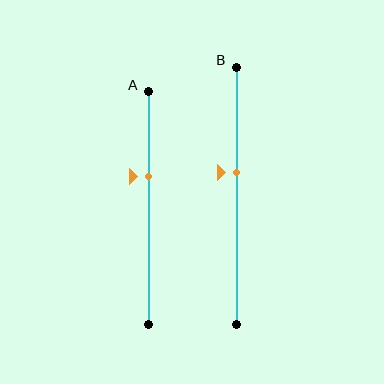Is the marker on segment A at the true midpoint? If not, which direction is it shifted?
No, the marker on segment A is shifted upward by about 13% of the segment length.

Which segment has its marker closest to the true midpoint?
Segment B has its marker closest to the true midpoint.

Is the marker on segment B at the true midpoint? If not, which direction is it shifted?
No, the marker on segment B is shifted upward by about 9% of the segment length.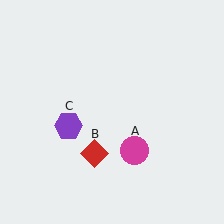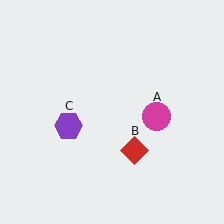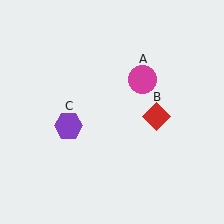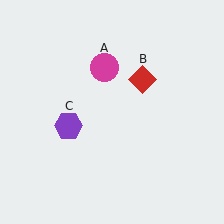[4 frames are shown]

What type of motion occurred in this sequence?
The magenta circle (object A), red diamond (object B) rotated counterclockwise around the center of the scene.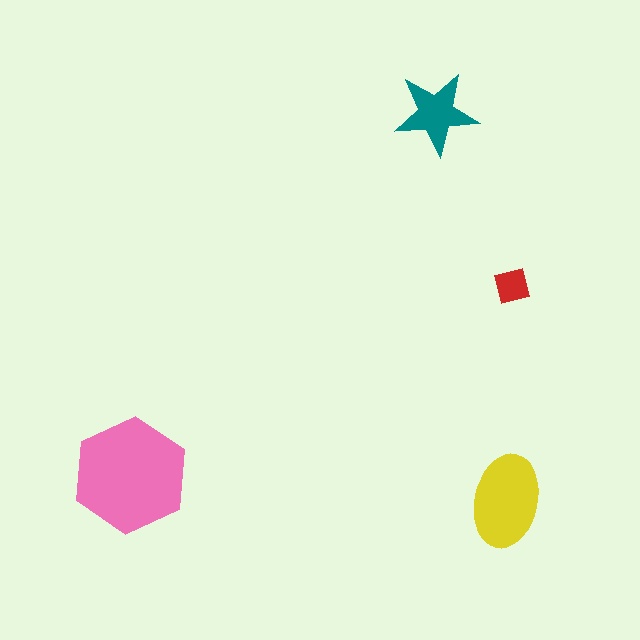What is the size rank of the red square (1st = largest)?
4th.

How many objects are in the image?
There are 4 objects in the image.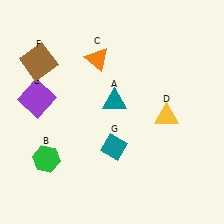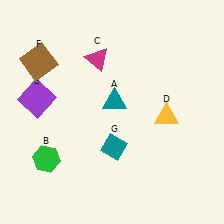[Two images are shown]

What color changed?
The triangle (C) changed from orange in Image 1 to magenta in Image 2.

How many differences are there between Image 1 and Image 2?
There is 1 difference between the two images.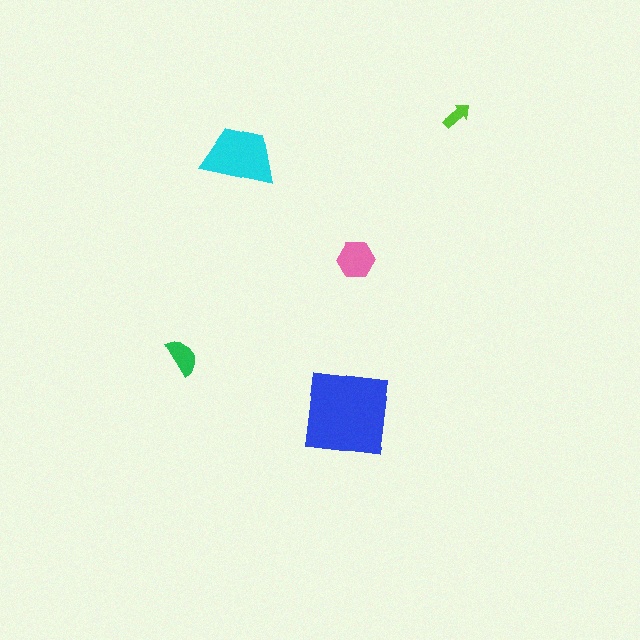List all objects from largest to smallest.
The blue square, the cyan trapezoid, the pink hexagon, the green semicircle, the lime arrow.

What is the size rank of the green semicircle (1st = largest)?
4th.